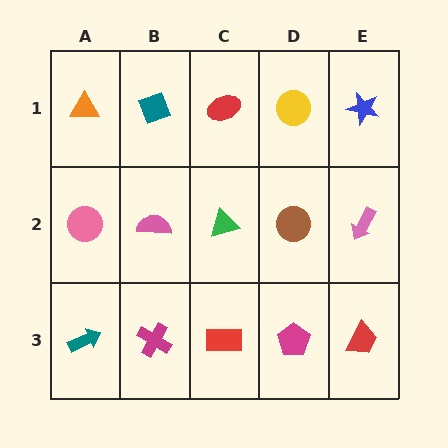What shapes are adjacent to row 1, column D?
A brown circle (row 2, column D), a red ellipse (row 1, column C), a blue star (row 1, column E).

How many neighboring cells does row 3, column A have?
2.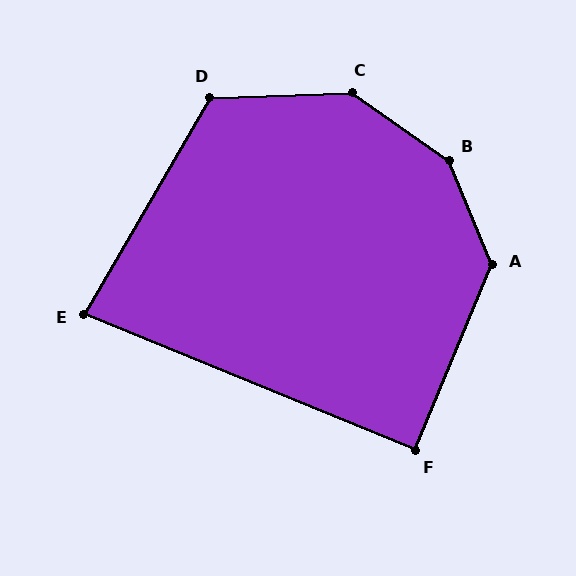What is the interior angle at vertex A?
Approximately 135 degrees (obtuse).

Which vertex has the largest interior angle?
B, at approximately 147 degrees.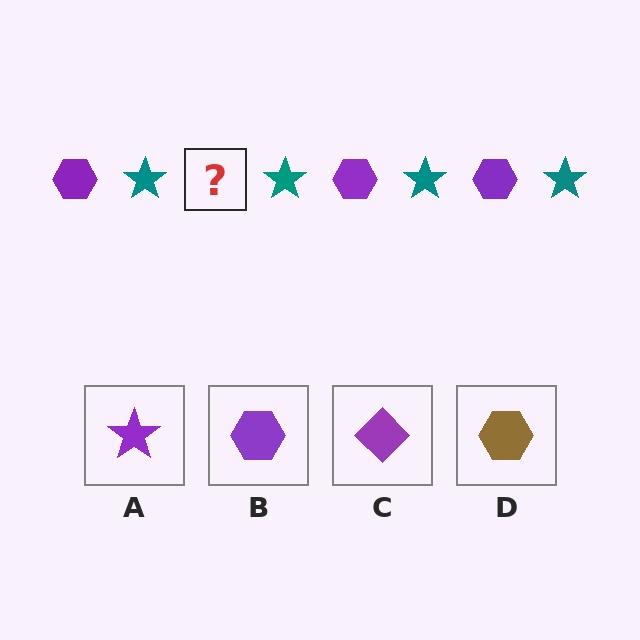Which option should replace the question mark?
Option B.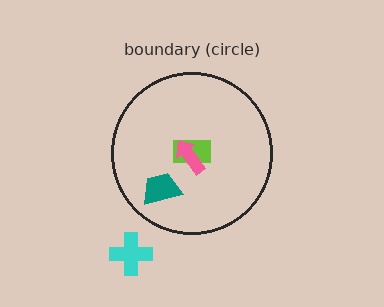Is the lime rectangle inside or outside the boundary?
Inside.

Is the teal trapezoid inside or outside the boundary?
Inside.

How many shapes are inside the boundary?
3 inside, 1 outside.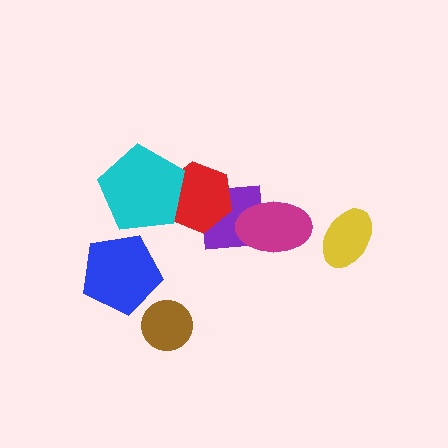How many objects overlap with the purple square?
2 objects overlap with the purple square.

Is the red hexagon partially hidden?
Yes, it is partially covered by another shape.